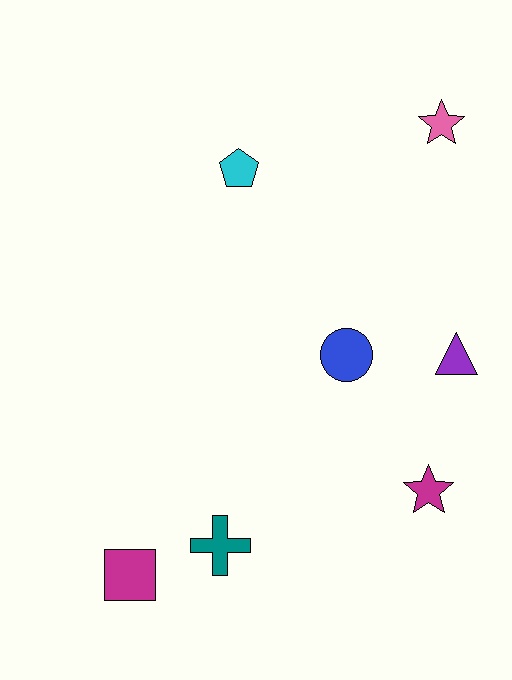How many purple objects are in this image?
There is 1 purple object.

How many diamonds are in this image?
There are no diamonds.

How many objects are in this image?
There are 7 objects.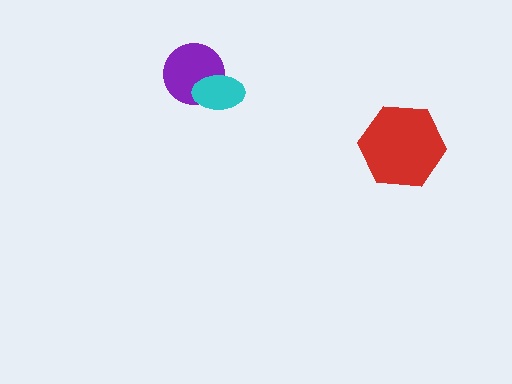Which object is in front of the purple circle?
The cyan ellipse is in front of the purple circle.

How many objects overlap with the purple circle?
1 object overlaps with the purple circle.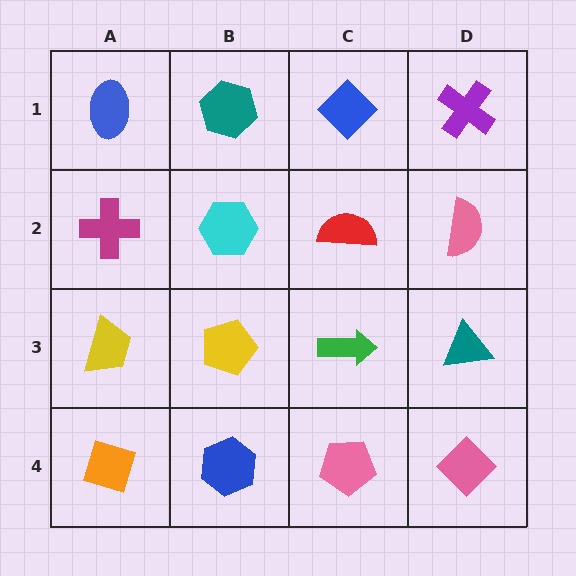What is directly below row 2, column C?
A green arrow.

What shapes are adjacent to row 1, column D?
A pink semicircle (row 2, column D), a blue diamond (row 1, column C).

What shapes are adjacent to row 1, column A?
A magenta cross (row 2, column A), a teal hexagon (row 1, column B).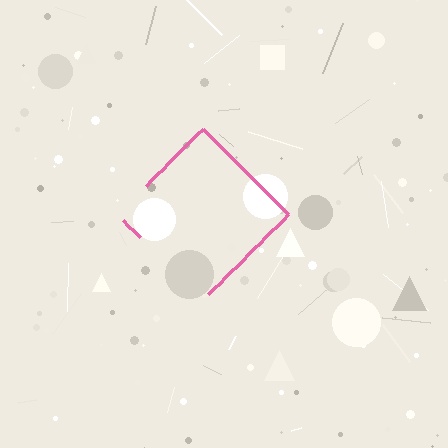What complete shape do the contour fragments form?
The contour fragments form a diamond.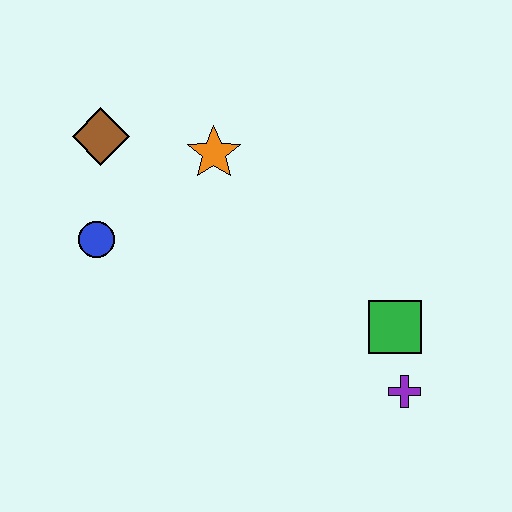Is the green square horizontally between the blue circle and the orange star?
No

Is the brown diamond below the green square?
No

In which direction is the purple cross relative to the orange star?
The purple cross is below the orange star.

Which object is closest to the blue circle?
The brown diamond is closest to the blue circle.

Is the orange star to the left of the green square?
Yes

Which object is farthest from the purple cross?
The brown diamond is farthest from the purple cross.